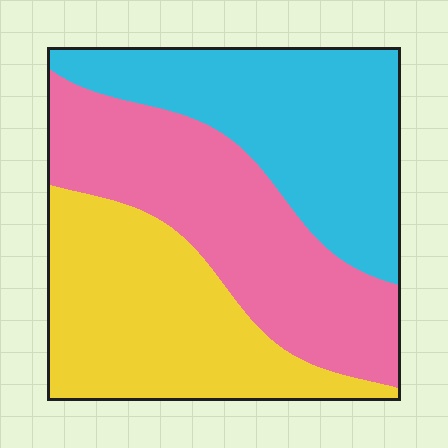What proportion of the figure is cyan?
Cyan takes up between a sixth and a third of the figure.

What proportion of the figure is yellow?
Yellow covers 33% of the figure.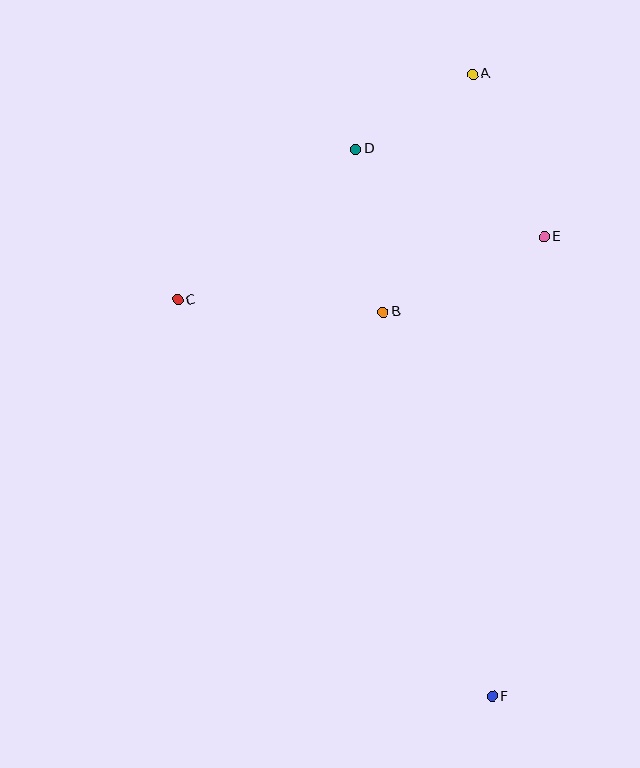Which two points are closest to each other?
Points A and D are closest to each other.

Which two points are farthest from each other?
Points A and F are farthest from each other.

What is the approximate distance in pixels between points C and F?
The distance between C and F is approximately 506 pixels.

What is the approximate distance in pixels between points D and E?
The distance between D and E is approximately 207 pixels.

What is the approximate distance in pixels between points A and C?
The distance between A and C is approximately 371 pixels.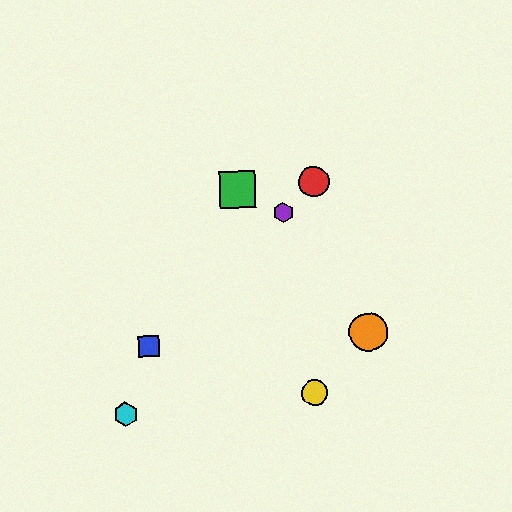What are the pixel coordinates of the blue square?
The blue square is at (149, 347).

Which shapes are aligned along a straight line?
The red circle, the blue square, the purple hexagon are aligned along a straight line.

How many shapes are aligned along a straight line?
3 shapes (the red circle, the blue square, the purple hexagon) are aligned along a straight line.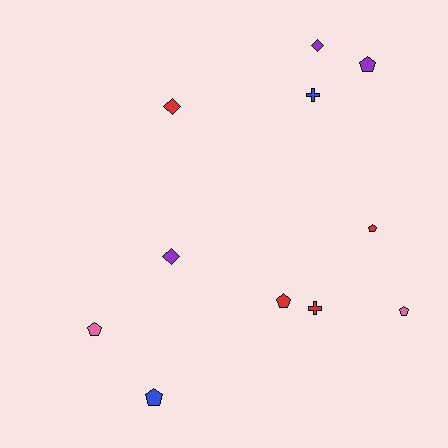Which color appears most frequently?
Red, with 4 objects.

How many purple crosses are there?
There are no purple crosses.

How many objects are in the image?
There are 11 objects.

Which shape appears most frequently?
Pentagon, with 6 objects.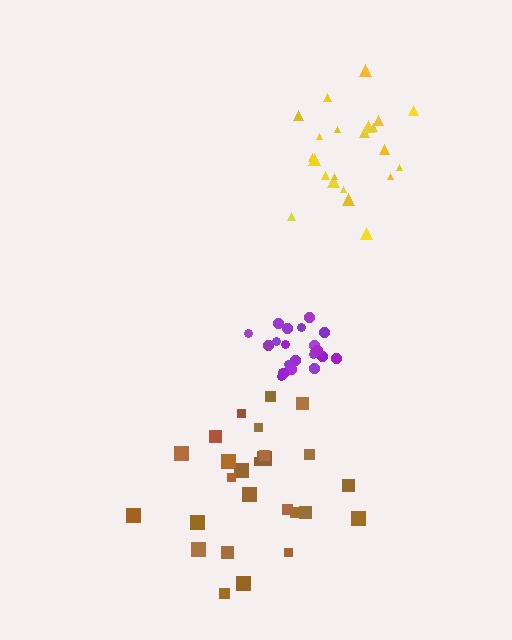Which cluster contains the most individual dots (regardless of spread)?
Brown (26).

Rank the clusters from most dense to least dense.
purple, yellow, brown.